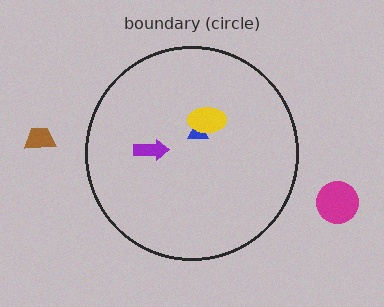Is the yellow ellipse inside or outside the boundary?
Inside.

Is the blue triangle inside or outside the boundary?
Inside.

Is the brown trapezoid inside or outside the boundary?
Outside.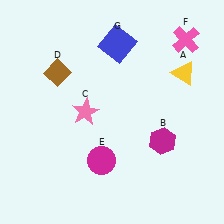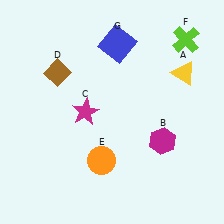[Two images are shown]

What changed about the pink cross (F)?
In Image 1, F is pink. In Image 2, it changed to lime.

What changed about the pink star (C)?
In Image 1, C is pink. In Image 2, it changed to magenta.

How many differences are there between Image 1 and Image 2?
There are 3 differences between the two images.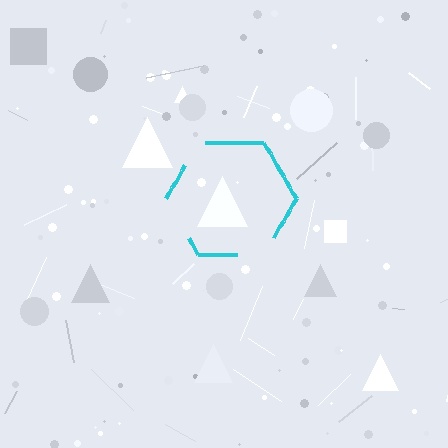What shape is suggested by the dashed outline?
The dashed outline suggests a hexagon.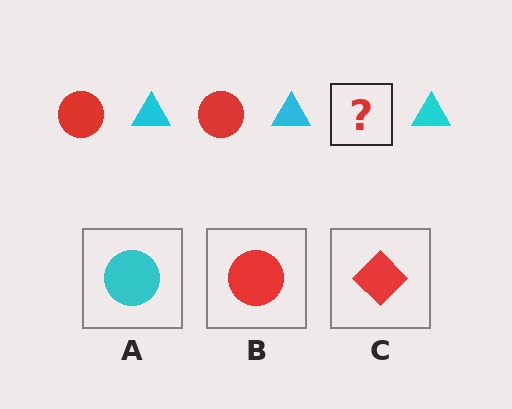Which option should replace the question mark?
Option B.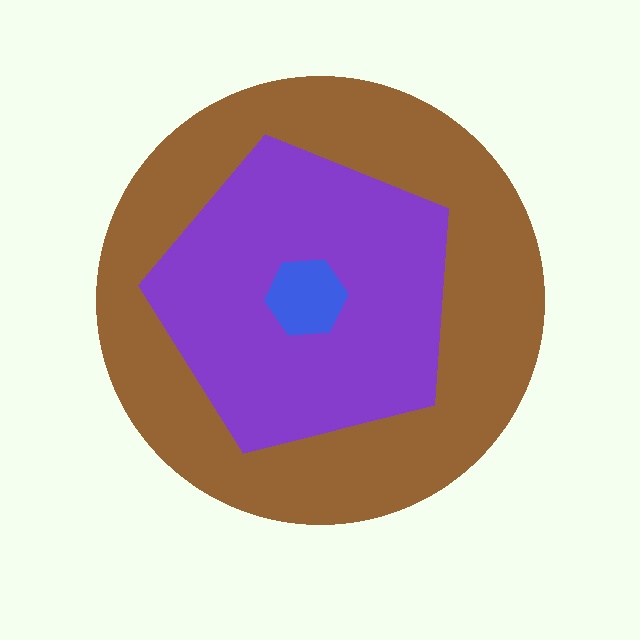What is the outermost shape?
The brown circle.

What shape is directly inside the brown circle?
The purple pentagon.